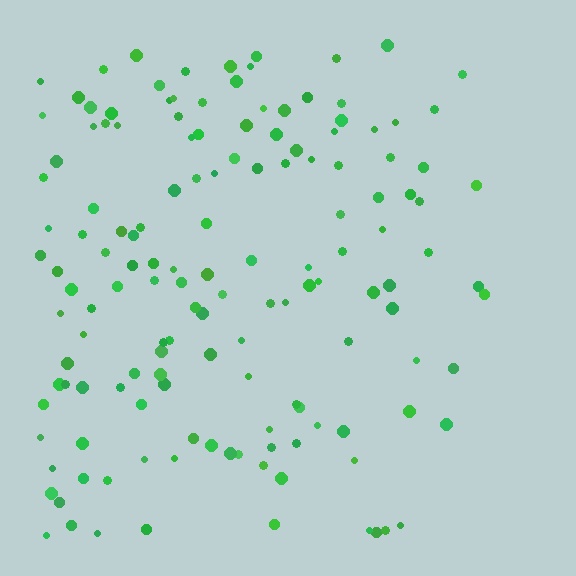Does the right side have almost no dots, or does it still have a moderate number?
Still a moderate number, just noticeably fewer than the left.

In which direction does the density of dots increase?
From right to left, with the left side densest.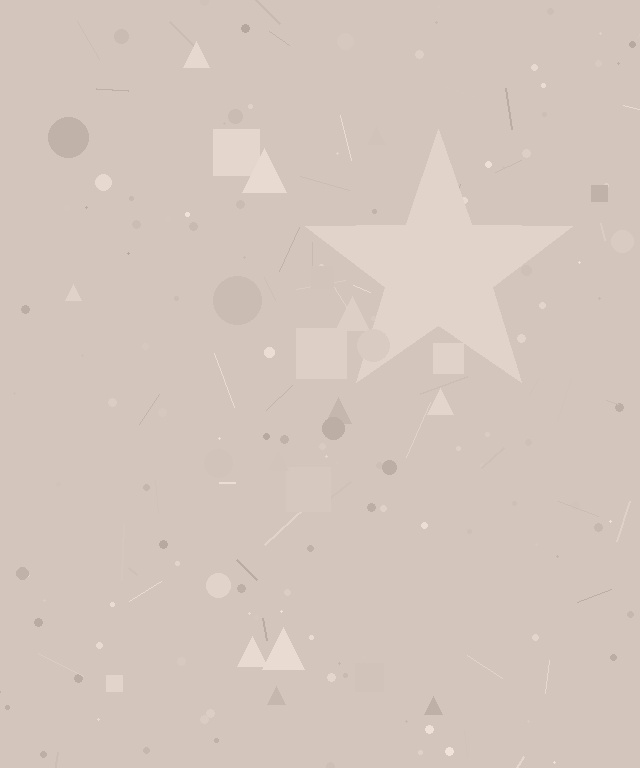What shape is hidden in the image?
A star is hidden in the image.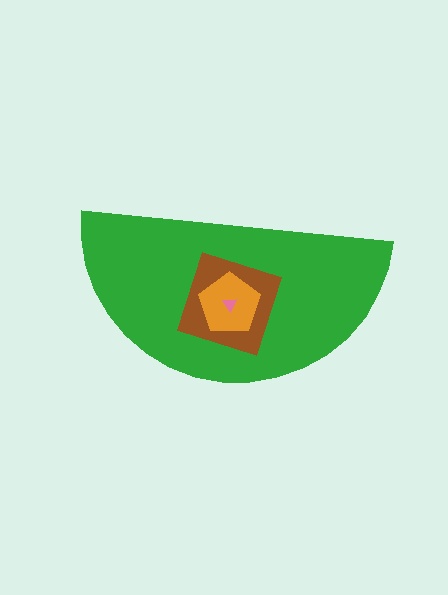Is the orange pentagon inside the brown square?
Yes.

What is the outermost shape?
The green semicircle.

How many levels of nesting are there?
4.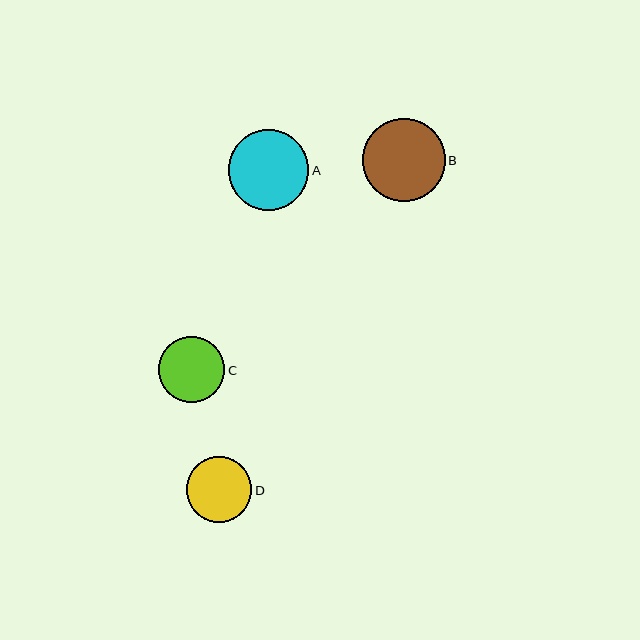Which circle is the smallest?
Circle D is the smallest with a size of approximately 66 pixels.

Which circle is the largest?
Circle B is the largest with a size of approximately 83 pixels.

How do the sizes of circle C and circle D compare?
Circle C and circle D are approximately the same size.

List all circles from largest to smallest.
From largest to smallest: B, A, C, D.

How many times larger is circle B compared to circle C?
Circle B is approximately 1.3 times the size of circle C.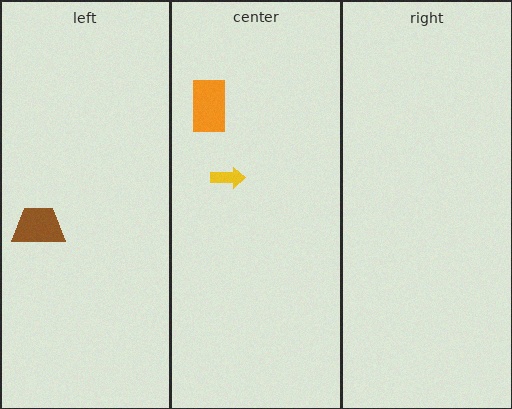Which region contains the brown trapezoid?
The left region.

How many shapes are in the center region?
2.